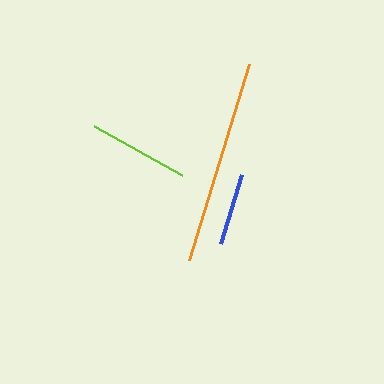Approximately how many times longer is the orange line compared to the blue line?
The orange line is approximately 2.8 times the length of the blue line.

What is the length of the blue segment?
The blue segment is approximately 73 pixels long.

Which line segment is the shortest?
The blue line is the shortest at approximately 73 pixels.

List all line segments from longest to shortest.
From longest to shortest: orange, lime, blue.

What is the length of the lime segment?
The lime segment is approximately 101 pixels long.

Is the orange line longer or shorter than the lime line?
The orange line is longer than the lime line.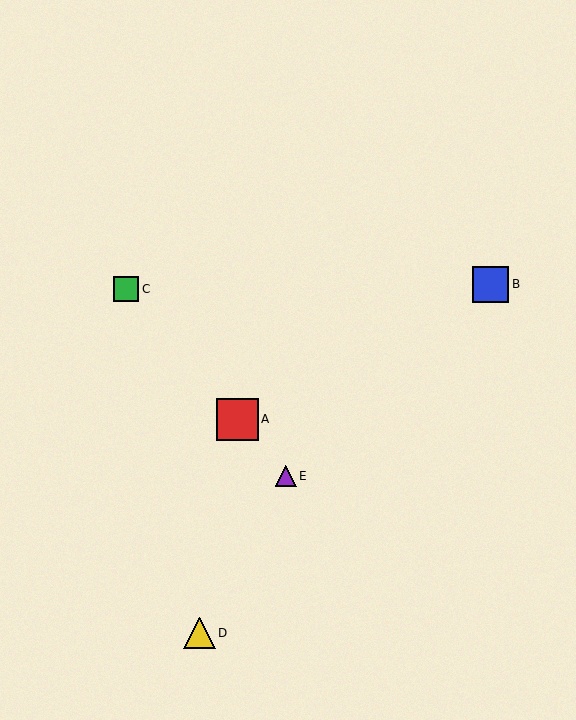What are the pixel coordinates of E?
Object E is at (286, 476).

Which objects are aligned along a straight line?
Objects A, C, E are aligned along a straight line.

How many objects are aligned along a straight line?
3 objects (A, C, E) are aligned along a straight line.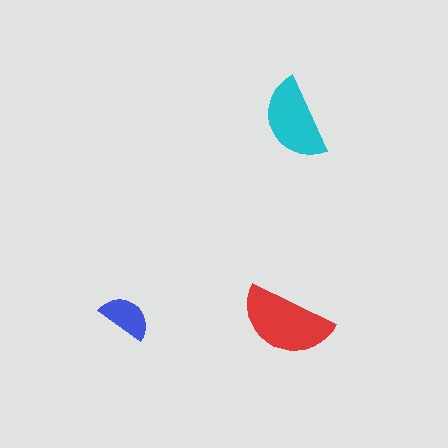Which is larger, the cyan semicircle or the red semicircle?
The red one.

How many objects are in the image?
There are 3 objects in the image.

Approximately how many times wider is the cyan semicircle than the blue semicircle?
About 1.5 times wider.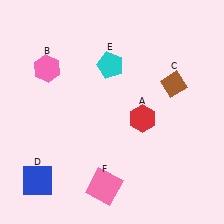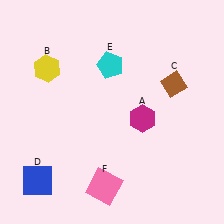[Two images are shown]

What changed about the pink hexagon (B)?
In Image 1, B is pink. In Image 2, it changed to yellow.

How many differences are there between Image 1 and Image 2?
There are 2 differences between the two images.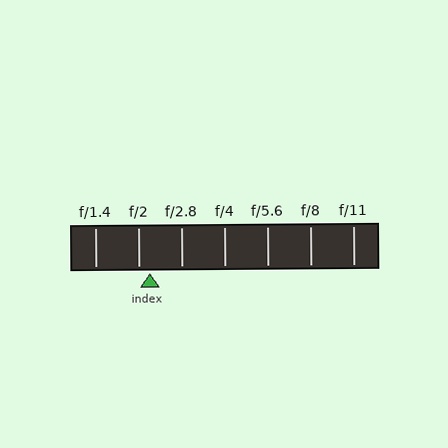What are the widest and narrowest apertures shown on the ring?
The widest aperture shown is f/1.4 and the narrowest is f/11.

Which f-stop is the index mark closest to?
The index mark is closest to f/2.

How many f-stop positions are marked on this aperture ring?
There are 7 f-stop positions marked.